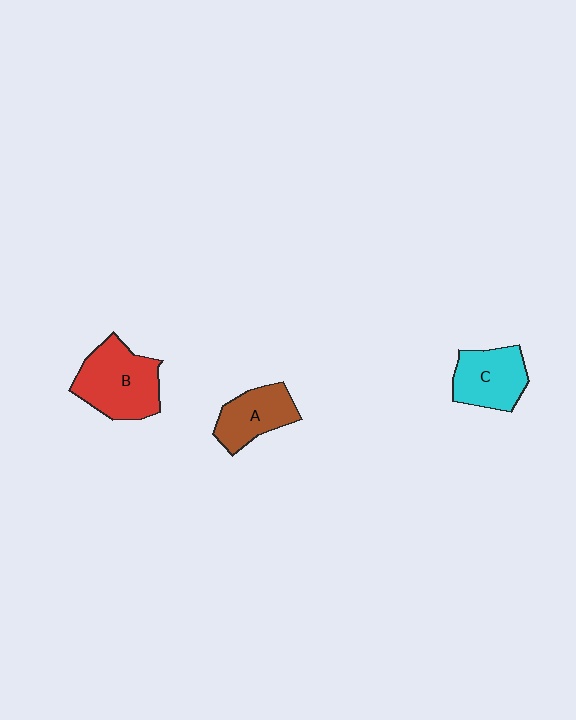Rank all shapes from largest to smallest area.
From largest to smallest: B (red), C (cyan), A (brown).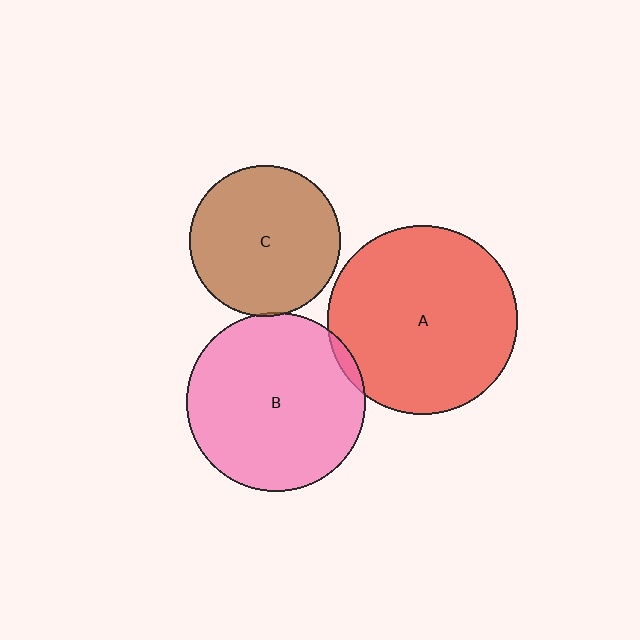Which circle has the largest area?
Circle A (red).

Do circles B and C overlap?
Yes.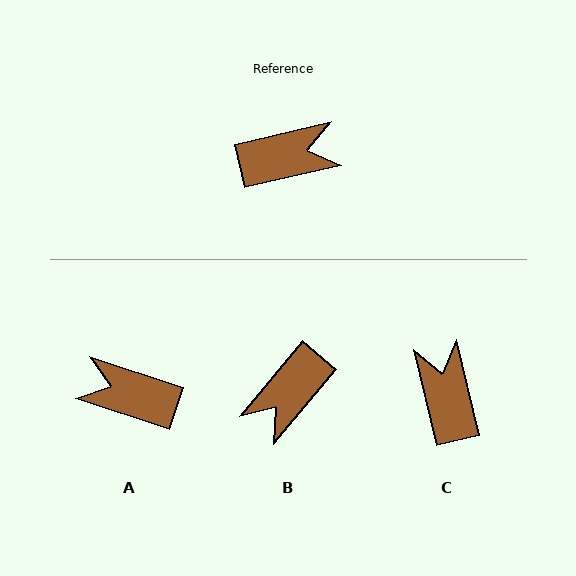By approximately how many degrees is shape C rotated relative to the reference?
Approximately 90 degrees counter-clockwise.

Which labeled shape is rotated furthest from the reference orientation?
A, about 148 degrees away.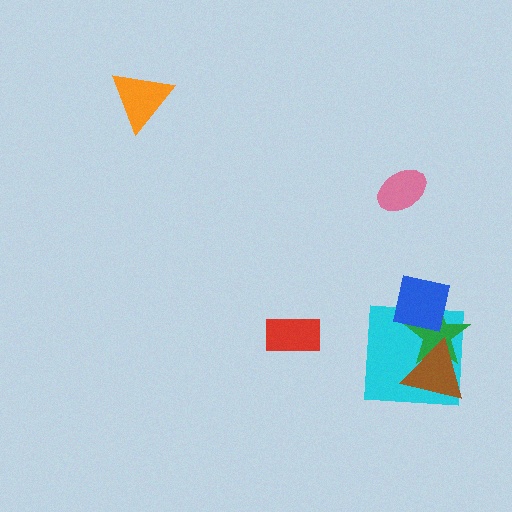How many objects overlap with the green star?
3 objects overlap with the green star.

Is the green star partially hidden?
Yes, it is partially covered by another shape.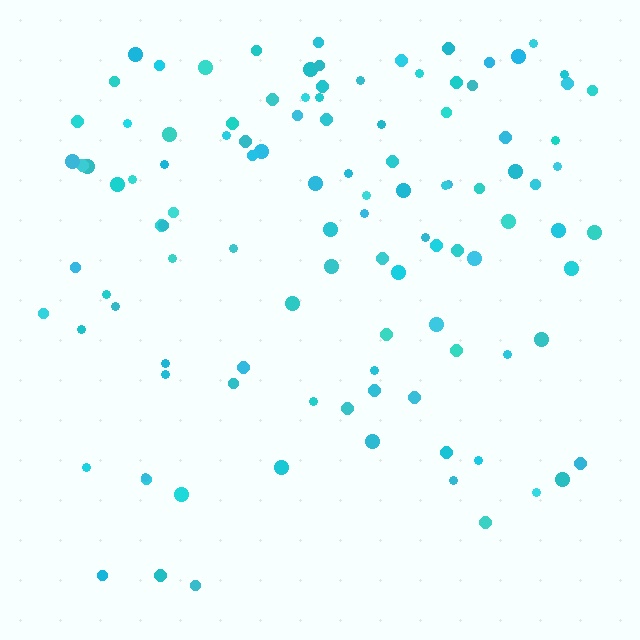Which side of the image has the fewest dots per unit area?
The bottom.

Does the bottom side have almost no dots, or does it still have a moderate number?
Still a moderate number, just noticeably fewer than the top.